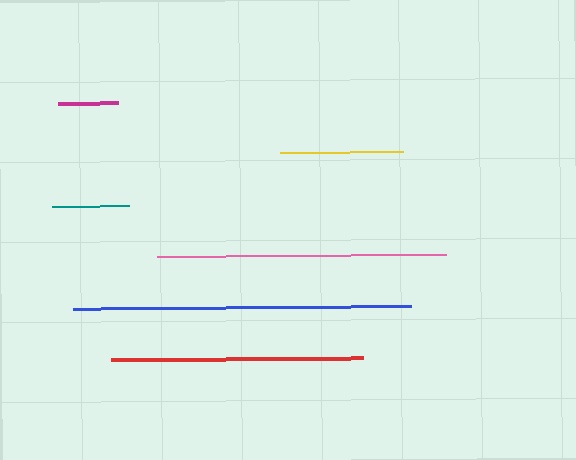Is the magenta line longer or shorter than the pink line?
The pink line is longer than the magenta line.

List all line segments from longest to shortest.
From longest to shortest: blue, pink, red, yellow, teal, magenta.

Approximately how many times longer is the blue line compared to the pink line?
The blue line is approximately 1.2 times the length of the pink line.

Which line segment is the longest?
The blue line is the longest at approximately 338 pixels.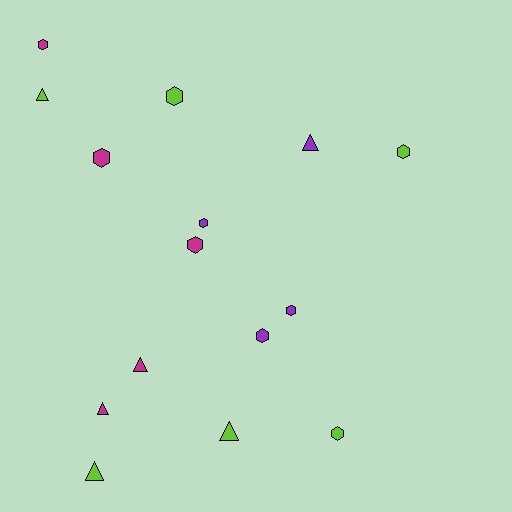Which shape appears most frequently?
Hexagon, with 9 objects.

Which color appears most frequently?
Lime, with 6 objects.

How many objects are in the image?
There are 15 objects.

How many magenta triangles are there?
There are 2 magenta triangles.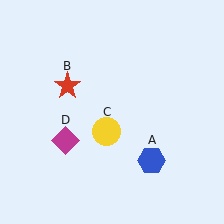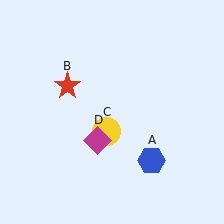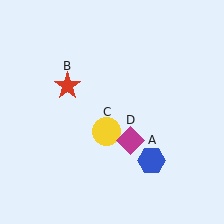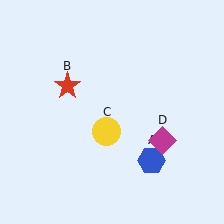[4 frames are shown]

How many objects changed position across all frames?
1 object changed position: magenta diamond (object D).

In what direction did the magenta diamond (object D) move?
The magenta diamond (object D) moved right.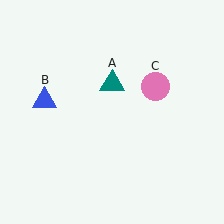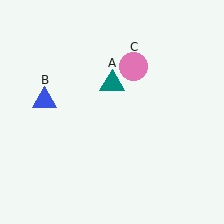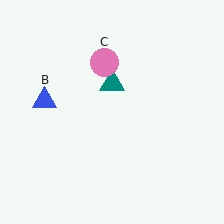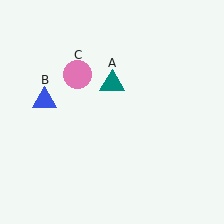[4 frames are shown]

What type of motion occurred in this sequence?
The pink circle (object C) rotated counterclockwise around the center of the scene.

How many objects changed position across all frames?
1 object changed position: pink circle (object C).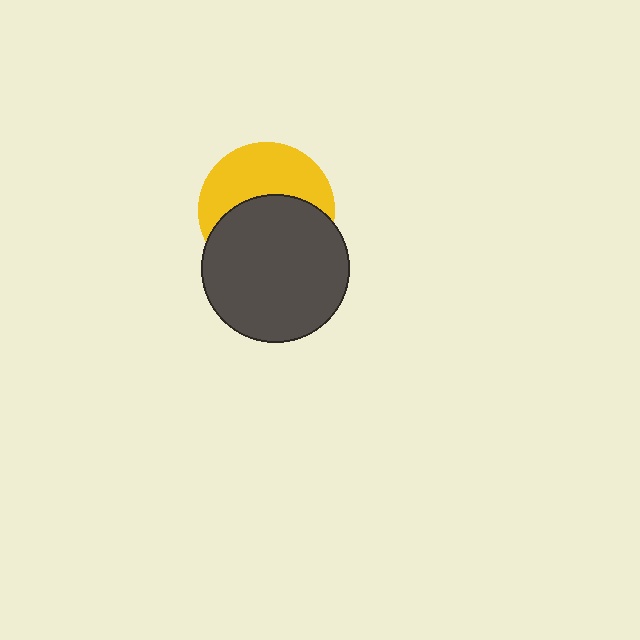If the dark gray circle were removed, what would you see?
You would see the complete yellow circle.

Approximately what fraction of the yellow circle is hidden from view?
Roughly 53% of the yellow circle is hidden behind the dark gray circle.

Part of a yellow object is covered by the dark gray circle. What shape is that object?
It is a circle.